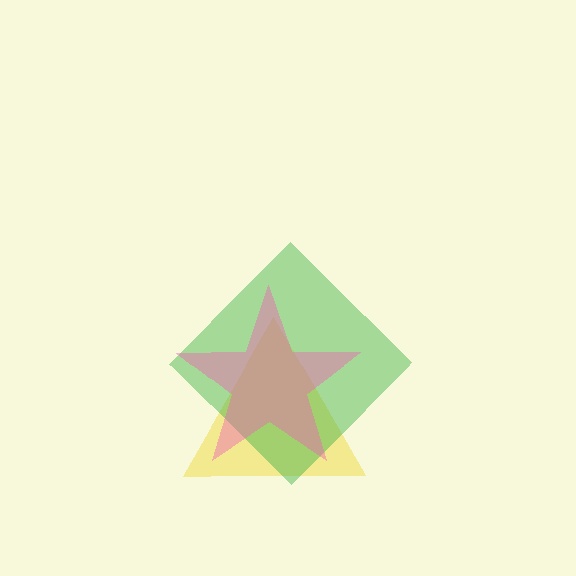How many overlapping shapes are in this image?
There are 3 overlapping shapes in the image.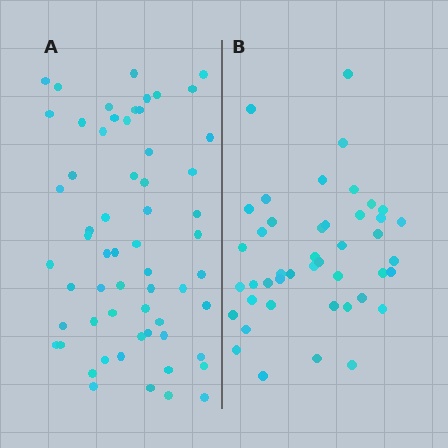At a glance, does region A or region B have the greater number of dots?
Region A (the left region) has more dots.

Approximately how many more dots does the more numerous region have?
Region A has approximately 15 more dots than region B.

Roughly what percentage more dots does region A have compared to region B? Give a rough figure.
About 35% more.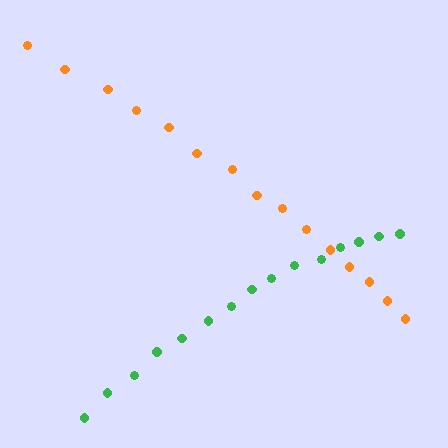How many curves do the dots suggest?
There are 2 distinct paths.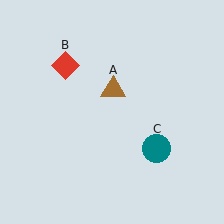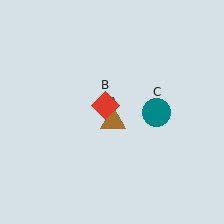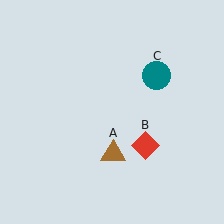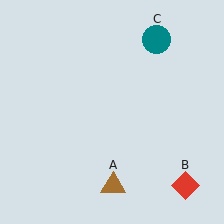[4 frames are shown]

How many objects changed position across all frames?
3 objects changed position: brown triangle (object A), red diamond (object B), teal circle (object C).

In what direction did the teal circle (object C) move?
The teal circle (object C) moved up.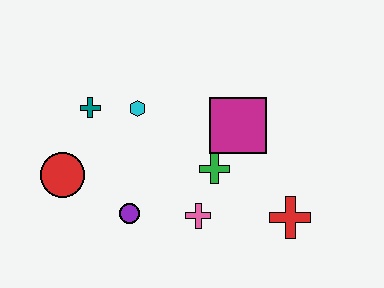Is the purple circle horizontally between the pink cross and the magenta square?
No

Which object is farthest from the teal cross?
The red cross is farthest from the teal cross.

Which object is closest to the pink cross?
The green cross is closest to the pink cross.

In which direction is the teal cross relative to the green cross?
The teal cross is to the left of the green cross.